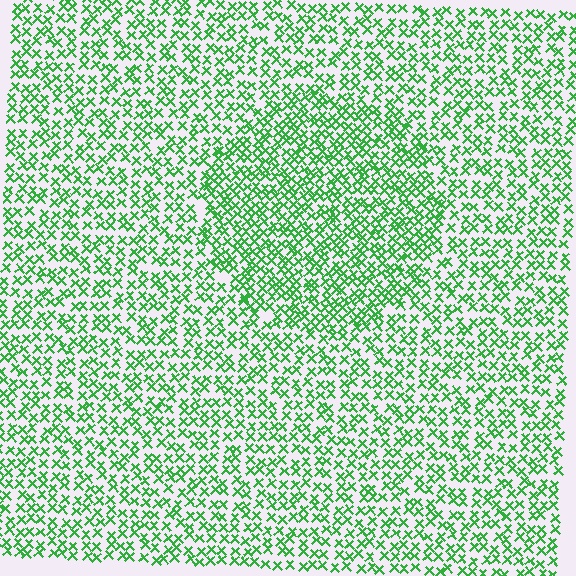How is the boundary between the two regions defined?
The boundary is defined by a change in element density (approximately 1.5x ratio). All elements are the same color, size, and shape.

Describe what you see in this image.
The image contains small green elements arranged at two different densities. A circle-shaped region is visible where the elements are more densely packed than the surrounding area.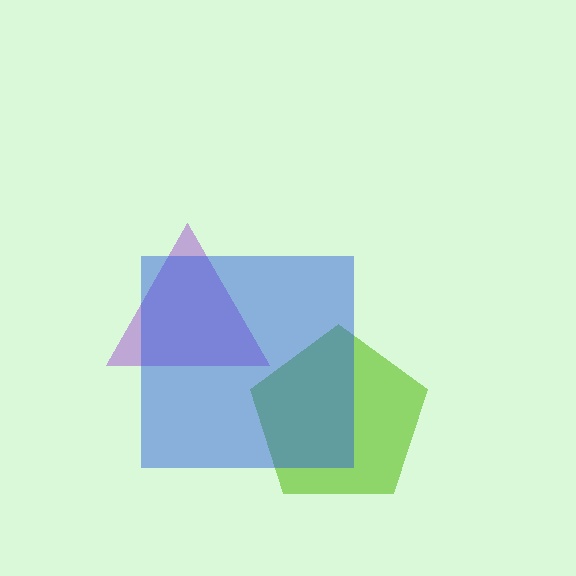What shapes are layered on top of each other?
The layered shapes are: a lime pentagon, a purple triangle, a blue square.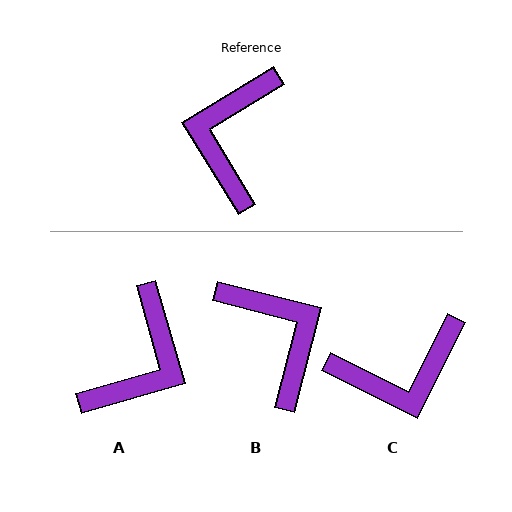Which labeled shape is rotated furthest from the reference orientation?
A, about 164 degrees away.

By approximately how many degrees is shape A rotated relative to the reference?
Approximately 164 degrees counter-clockwise.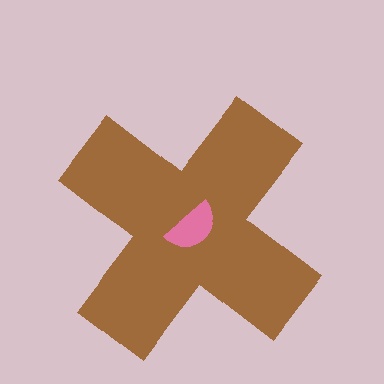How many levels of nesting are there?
2.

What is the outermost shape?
The brown cross.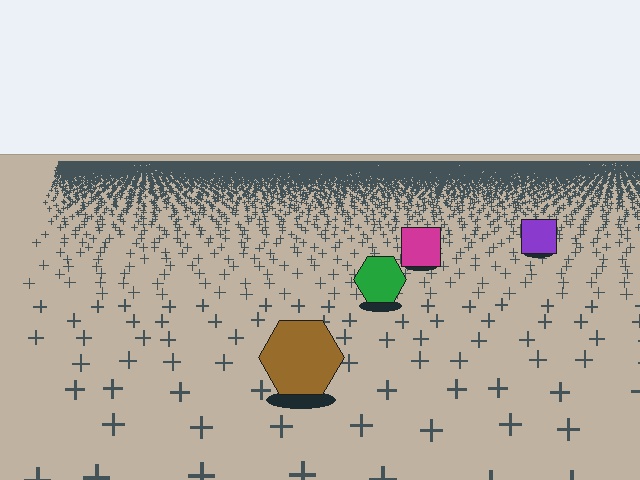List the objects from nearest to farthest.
From nearest to farthest: the brown hexagon, the green hexagon, the magenta square, the purple square.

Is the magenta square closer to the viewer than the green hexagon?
No. The green hexagon is closer — you can tell from the texture gradient: the ground texture is coarser near it.